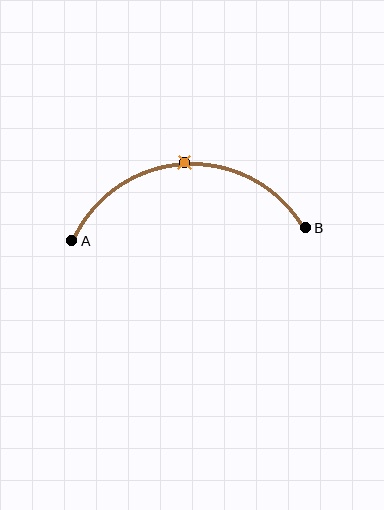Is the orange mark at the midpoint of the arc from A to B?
Yes. The orange mark lies on the arc at equal arc-length from both A and B — it is the arc midpoint.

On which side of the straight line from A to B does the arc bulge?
The arc bulges above the straight line connecting A and B.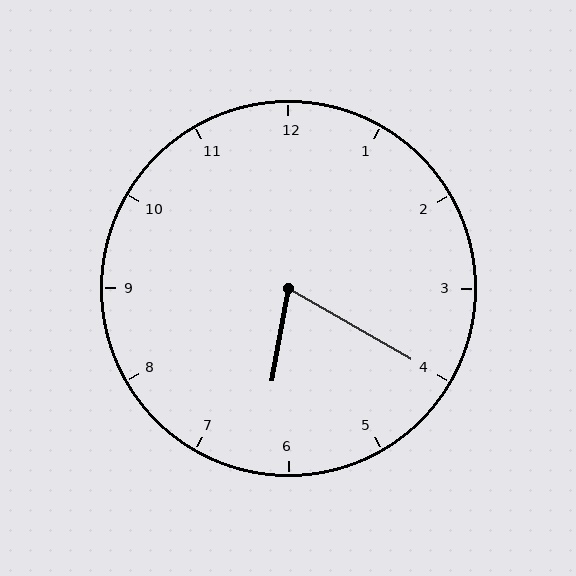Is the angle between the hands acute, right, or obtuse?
It is acute.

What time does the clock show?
6:20.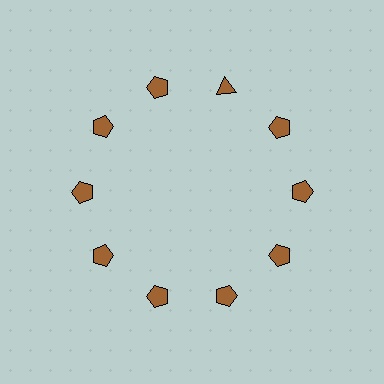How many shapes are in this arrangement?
There are 10 shapes arranged in a ring pattern.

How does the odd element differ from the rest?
It has a different shape: triangle instead of pentagon.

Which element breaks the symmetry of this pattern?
The brown triangle at roughly the 1 o'clock position breaks the symmetry. All other shapes are brown pentagons.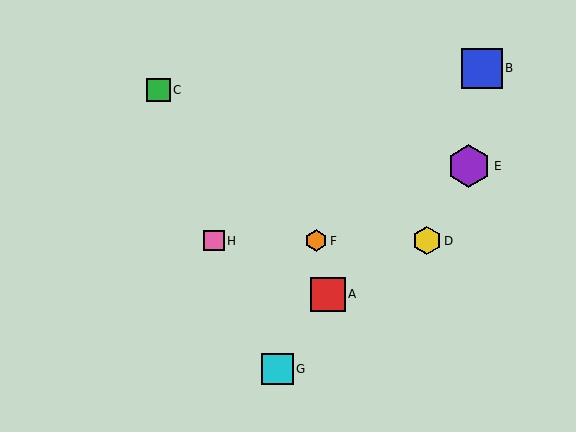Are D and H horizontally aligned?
Yes, both are at y≈241.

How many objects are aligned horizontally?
3 objects (D, F, H) are aligned horizontally.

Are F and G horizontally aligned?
No, F is at y≈241 and G is at y≈369.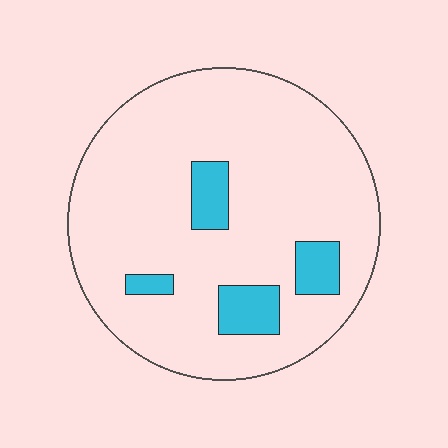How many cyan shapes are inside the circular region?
4.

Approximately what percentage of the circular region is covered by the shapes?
Approximately 10%.